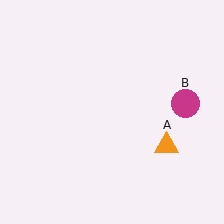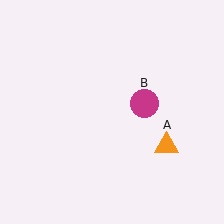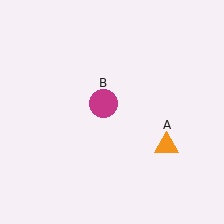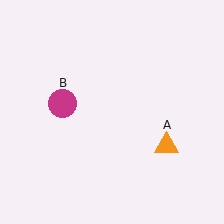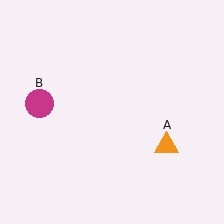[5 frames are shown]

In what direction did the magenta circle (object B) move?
The magenta circle (object B) moved left.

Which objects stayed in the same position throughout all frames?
Orange triangle (object A) remained stationary.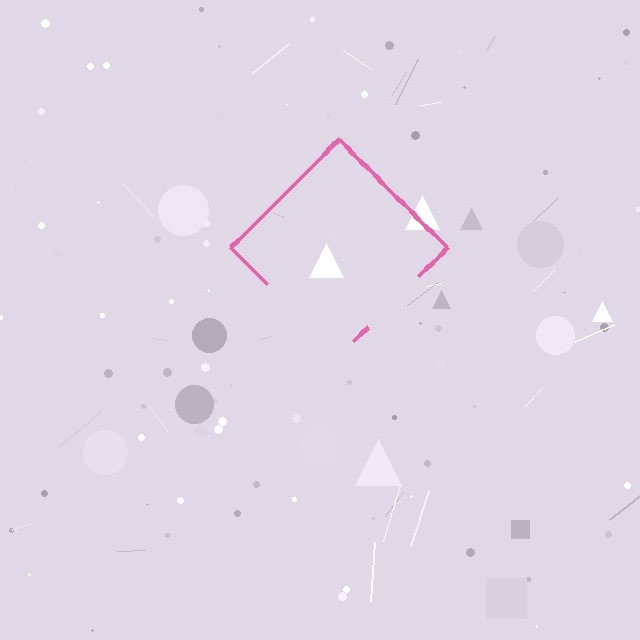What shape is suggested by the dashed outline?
The dashed outline suggests a diamond.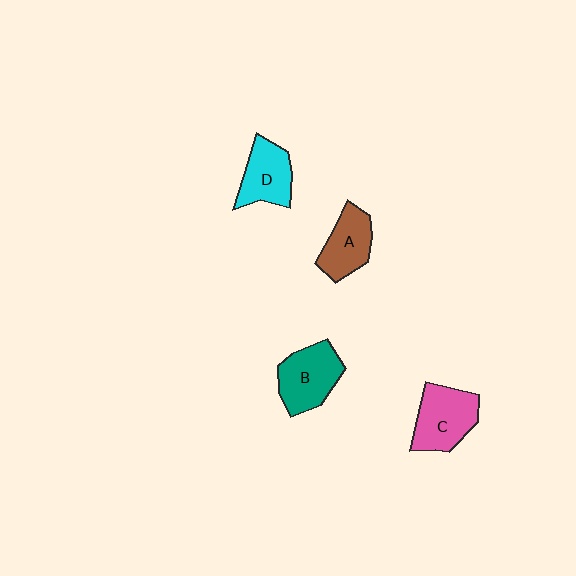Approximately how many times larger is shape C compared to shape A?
Approximately 1.2 times.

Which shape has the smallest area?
Shape A (brown).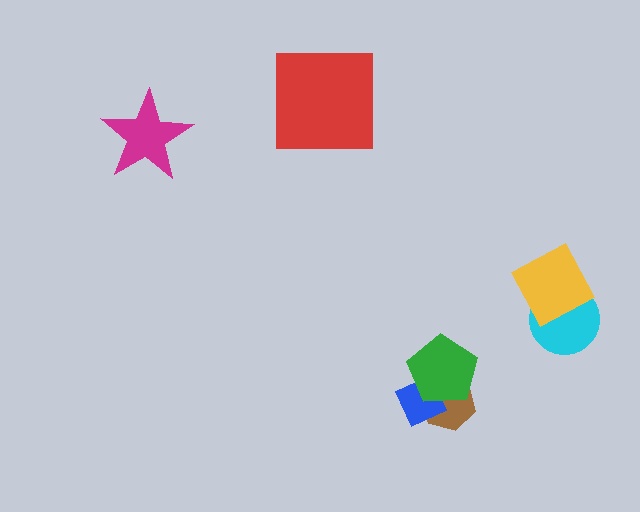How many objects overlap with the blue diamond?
2 objects overlap with the blue diamond.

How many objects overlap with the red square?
0 objects overlap with the red square.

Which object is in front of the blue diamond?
The green pentagon is in front of the blue diamond.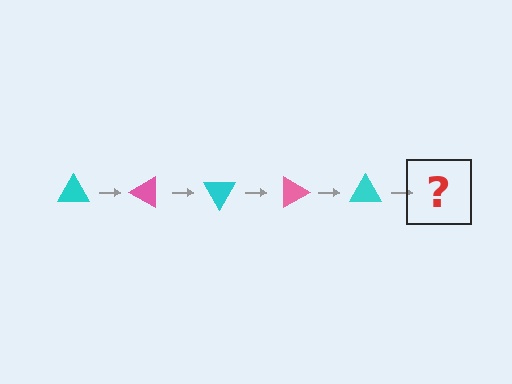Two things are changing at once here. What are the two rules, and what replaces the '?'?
The two rules are that it rotates 30 degrees each step and the color cycles through cyan and pink. The '?' should be a pink triangle, rotated 150 degrees from the start.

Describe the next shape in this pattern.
It should be a pink triangle, rotated 150 degrees from the start.